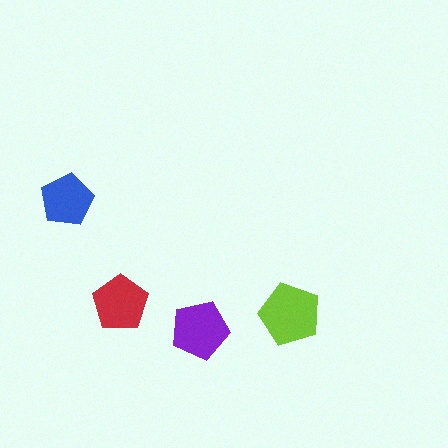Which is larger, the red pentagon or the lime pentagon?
The lime one.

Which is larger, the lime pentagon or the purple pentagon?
The lime one.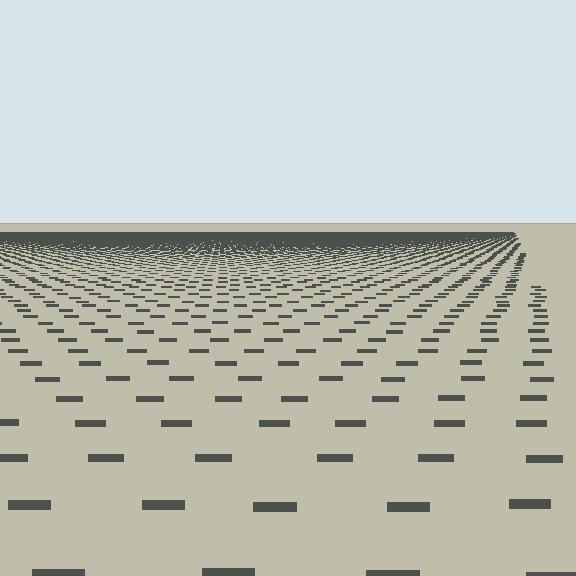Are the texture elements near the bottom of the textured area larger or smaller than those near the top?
Larger. Near the bottom, elements are closer to the viewer and appear at a bigger on-screen size.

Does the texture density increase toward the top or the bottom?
Density increases toward the top.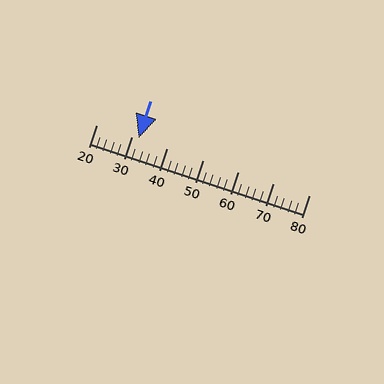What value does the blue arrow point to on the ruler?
The blue arrow points to approximately 32.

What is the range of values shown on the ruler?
The ruler shows values from 20 to 80.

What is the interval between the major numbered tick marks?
The major tick marks are spaced 10 units apart.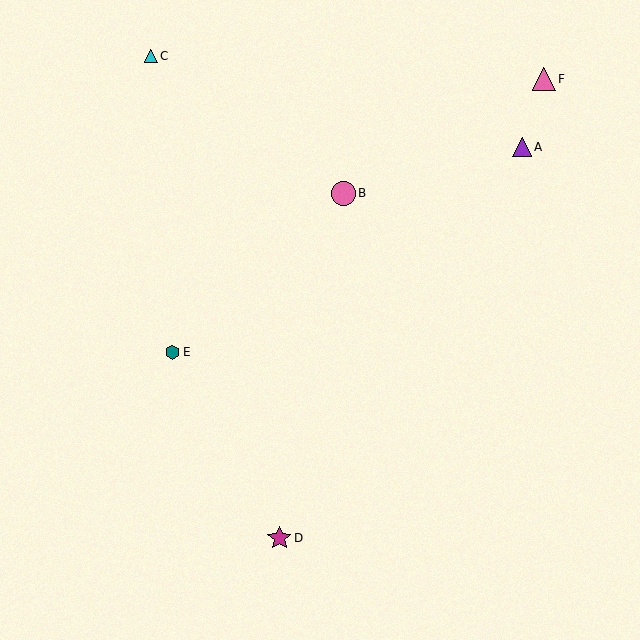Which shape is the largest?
The pink circle (labeled B) is the largest.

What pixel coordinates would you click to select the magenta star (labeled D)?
Click at (279, 538) to select the magenta star D.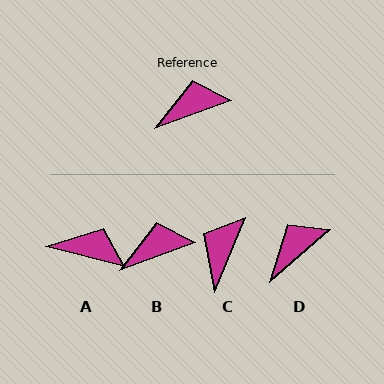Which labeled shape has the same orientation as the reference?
B.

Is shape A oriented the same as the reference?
No, it is off by about 34 degrees.